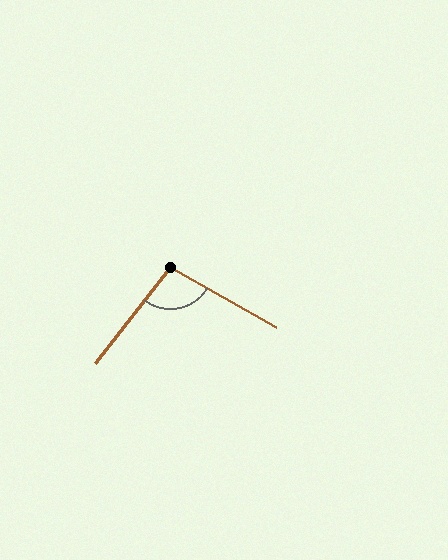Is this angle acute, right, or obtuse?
It is obtuse.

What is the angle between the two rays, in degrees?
Approximately 98 degrees.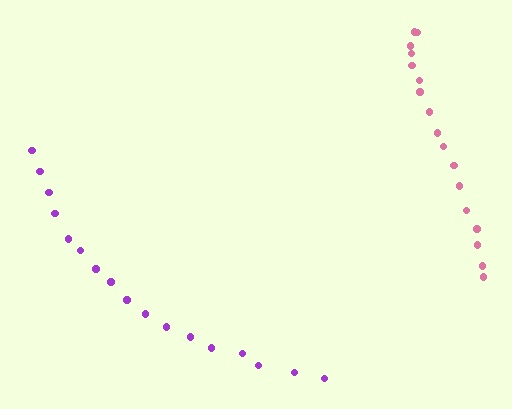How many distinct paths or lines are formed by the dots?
There are 2 distinct paths.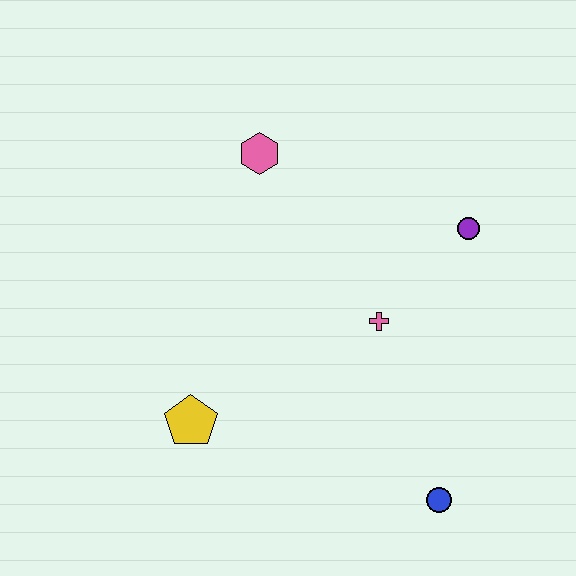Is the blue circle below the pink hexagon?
Yes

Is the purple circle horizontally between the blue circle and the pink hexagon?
No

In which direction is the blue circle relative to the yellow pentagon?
The blue circle is to the right of the yellow pentagon.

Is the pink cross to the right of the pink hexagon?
Yes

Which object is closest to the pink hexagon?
The pink cross is closest to the pink hexagon.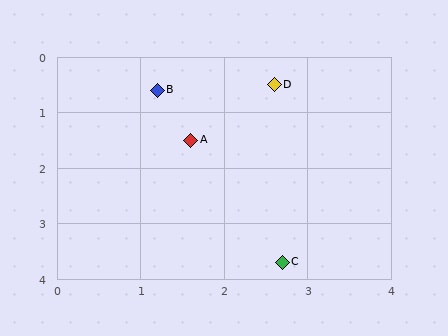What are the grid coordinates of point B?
Point B is at approximately (1.2, 0.6).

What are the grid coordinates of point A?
Point A is at approximately (1.6, 1.5).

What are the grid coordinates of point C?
Point C is at approximately (2.7, 3.7).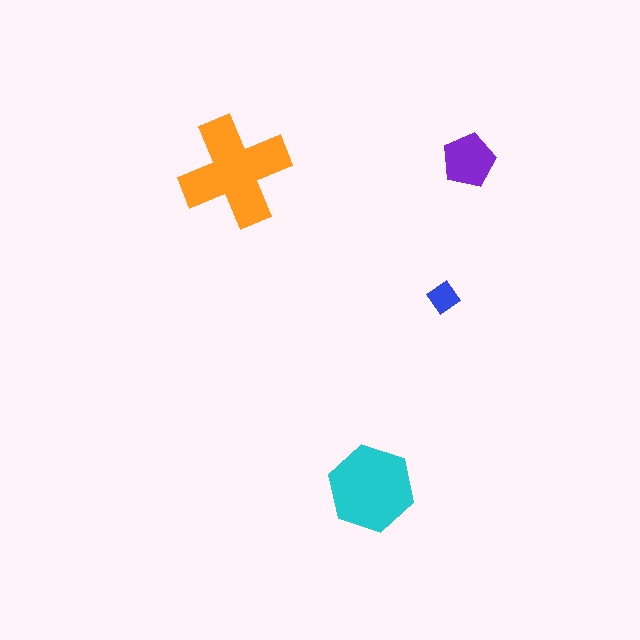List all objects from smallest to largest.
The blue diamond, the purple pentagon, the cyan hexagon, the orange cross.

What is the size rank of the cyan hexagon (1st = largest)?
2nd.